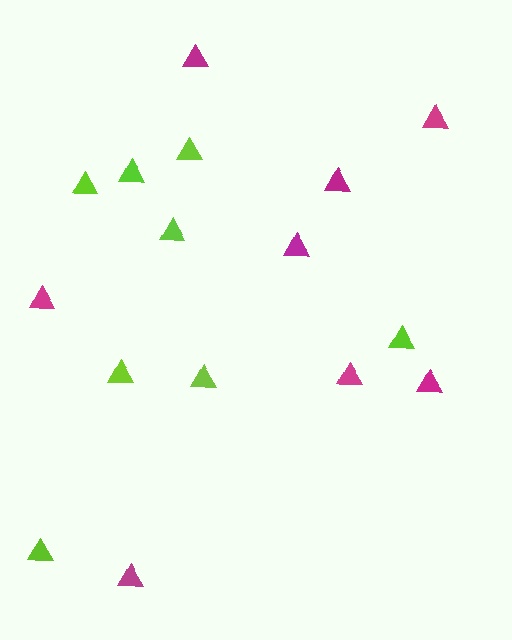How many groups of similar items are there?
There are 2 groups: one group of lime triangles (8) and one group of magenta triangles (8).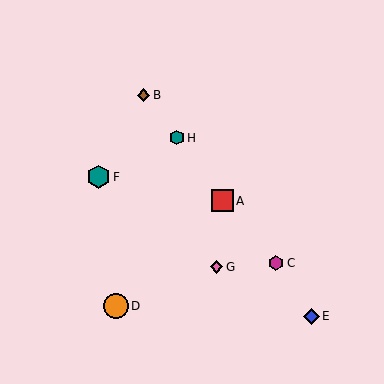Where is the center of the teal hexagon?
The center of the teal hexagon is at (98, 177).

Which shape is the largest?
The orange circle (labeled D) is the largest.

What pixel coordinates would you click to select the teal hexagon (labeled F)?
Click at (98, 177) to select the teal hexagon F.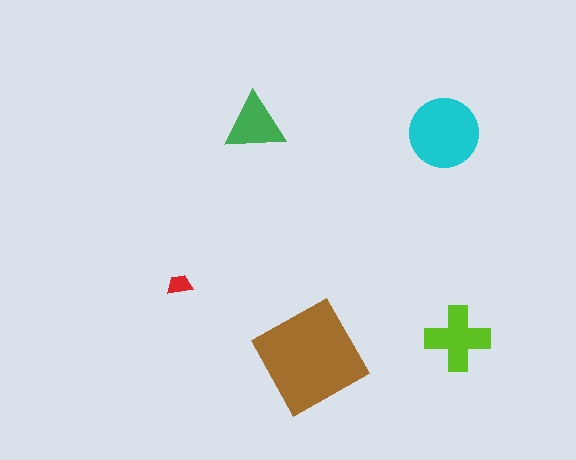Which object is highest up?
The green triangle is topmost.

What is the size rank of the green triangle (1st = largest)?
4th.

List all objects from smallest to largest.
The red trapezoid, the green triangle, the lime cross, the cyan circle, the brown diamond.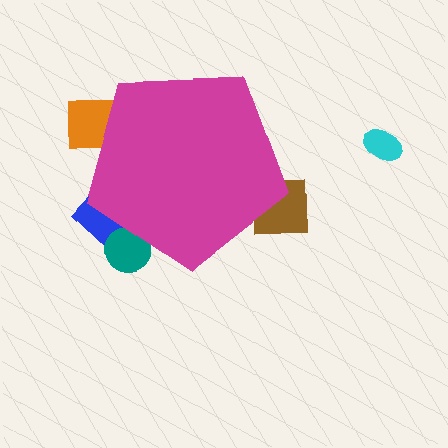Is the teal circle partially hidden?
Yes, the teal circle is partially hidden behind the magenta pentagon.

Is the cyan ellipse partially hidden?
No, the cyan ellipse is fully visible.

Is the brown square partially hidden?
Yes, the brown square is partially hidden behind the magenta pentagon.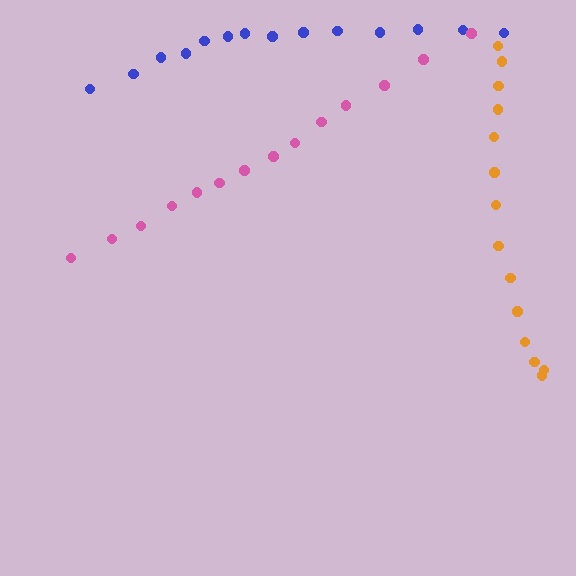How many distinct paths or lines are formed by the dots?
There are 3 distinct paths.